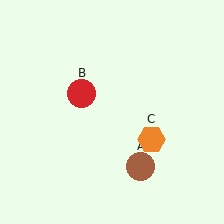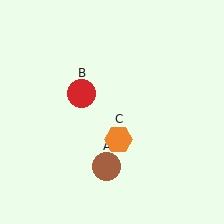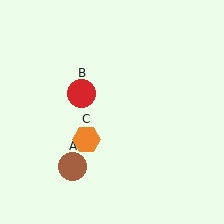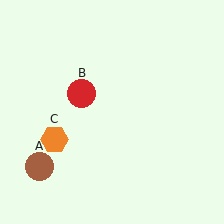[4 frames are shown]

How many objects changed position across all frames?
2 objects changed position: brown circle (object A), orange hexagon (object C).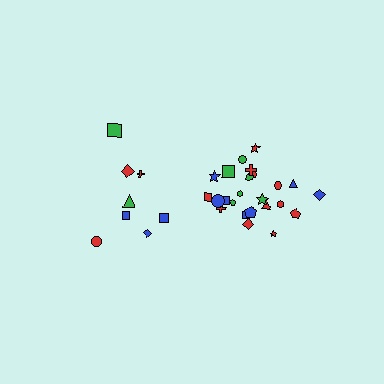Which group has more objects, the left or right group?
The right group.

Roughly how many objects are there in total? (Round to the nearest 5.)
Roughly 35 objects in total.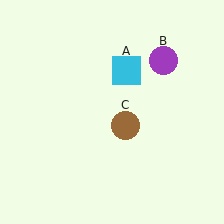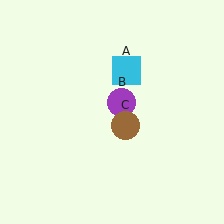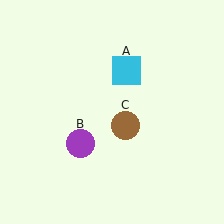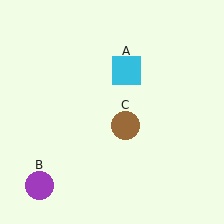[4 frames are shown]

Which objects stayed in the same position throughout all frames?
Cyan square (object A) and brown circle (object C) remained stationary.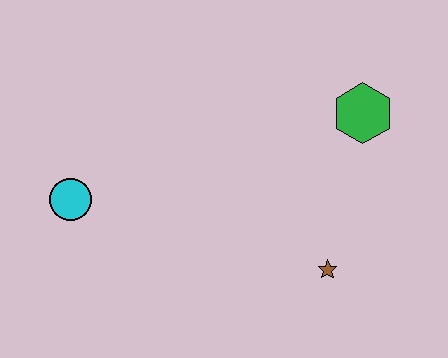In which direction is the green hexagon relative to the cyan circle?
The green hexagon is to the right of the cyan circle.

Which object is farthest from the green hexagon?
The cyan circle is farthest from the green hexagon.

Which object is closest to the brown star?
The green hexagon is closest to the brown star.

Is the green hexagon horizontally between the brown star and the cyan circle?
No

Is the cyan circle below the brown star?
No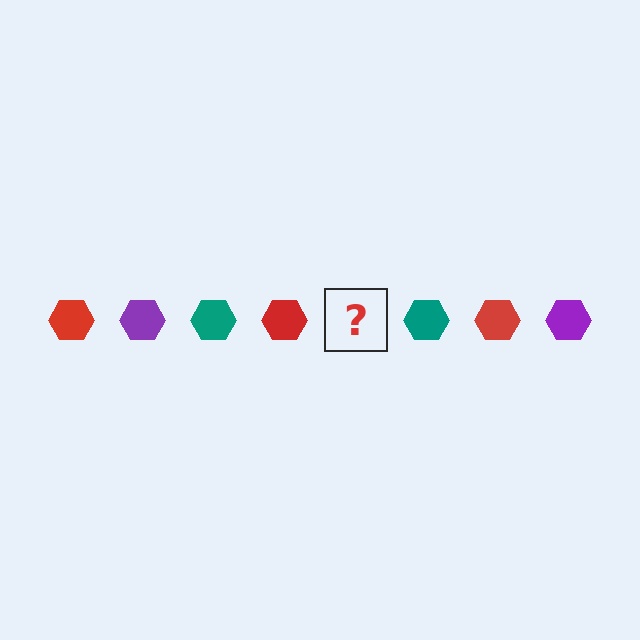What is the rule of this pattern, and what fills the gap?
The rule is that the pattern cycles through red, purple, teal hexagons. The gap should be filled with a purple hexagon.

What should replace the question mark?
The question mark should be replaced with a purple hexagon.